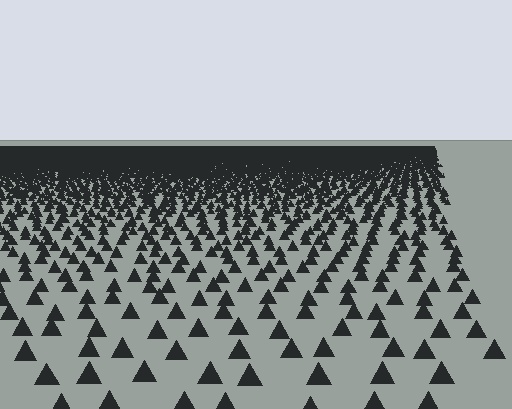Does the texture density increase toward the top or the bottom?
Density increases toward the top.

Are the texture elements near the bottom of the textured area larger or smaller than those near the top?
Larger. Near the bottom, elements are closer to the viewer and appear at a bigger on-screen size.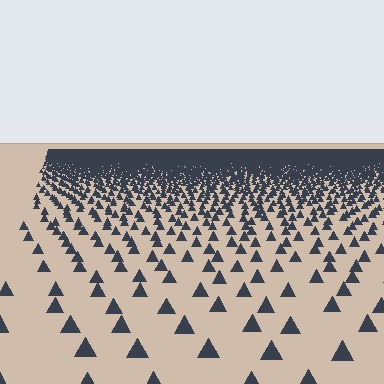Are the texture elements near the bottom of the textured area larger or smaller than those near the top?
Larger. Near the bottom, elements are closer to the viewer and appear at a bigger on-screen size.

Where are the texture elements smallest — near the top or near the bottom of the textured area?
Near the top.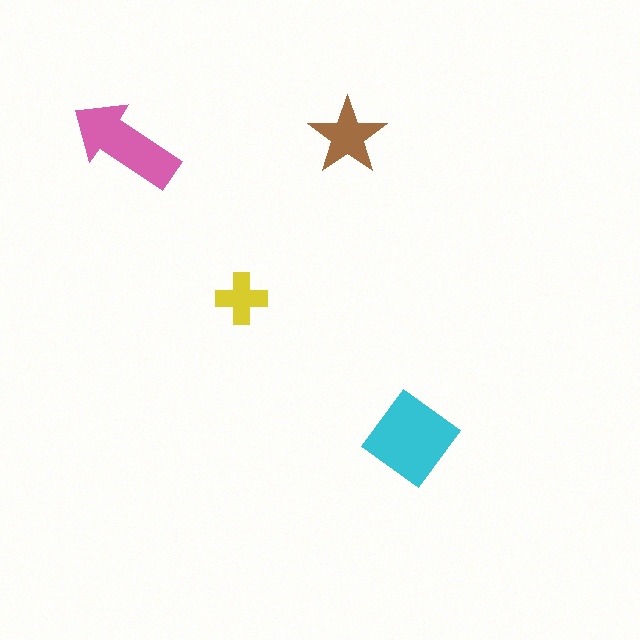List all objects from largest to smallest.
The cyan diamond, the pink arrow, the brown star, the yellow cross.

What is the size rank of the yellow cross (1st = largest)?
4th.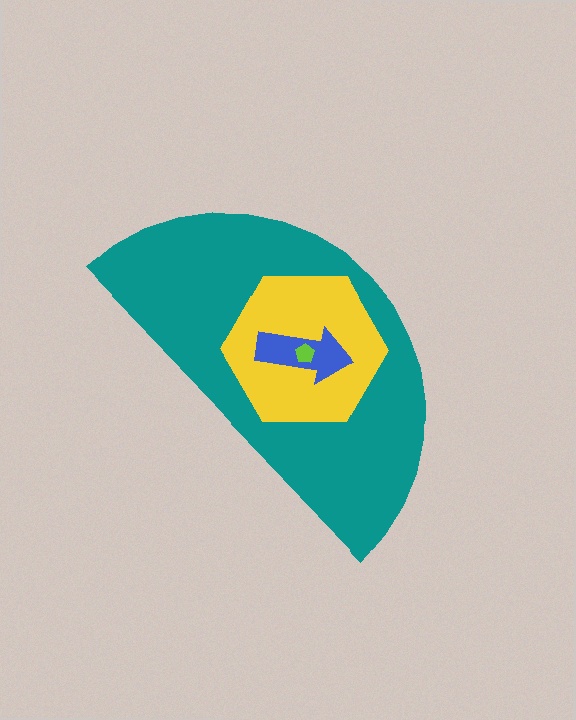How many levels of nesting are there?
4.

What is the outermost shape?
The teal semicircle.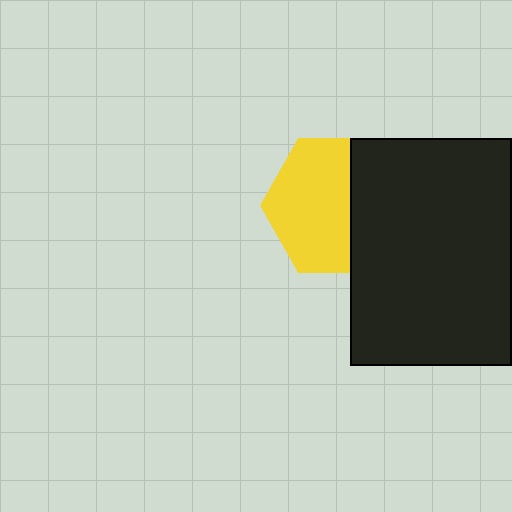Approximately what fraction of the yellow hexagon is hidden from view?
Roughly 40% of the yellow hexagon is hidden behind the black rectangle.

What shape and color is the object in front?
The object in front is a black rectangle.